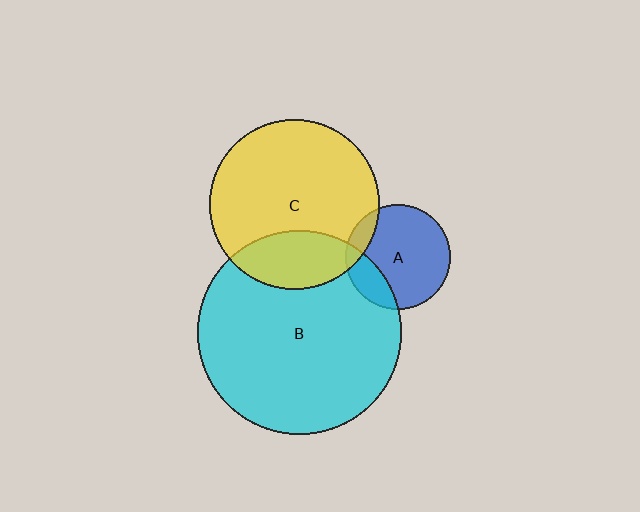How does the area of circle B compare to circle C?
Approximately 1.4 times.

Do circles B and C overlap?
Yes.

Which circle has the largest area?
Circle B (cyan).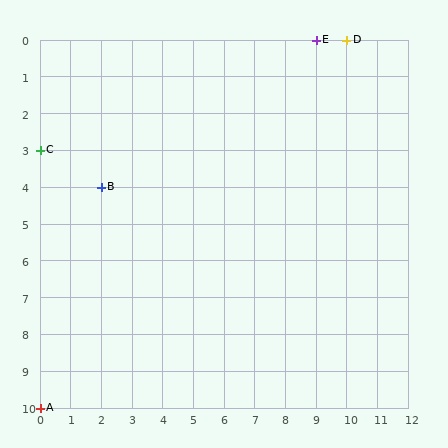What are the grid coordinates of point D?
Point D is at grid coordinates (10, 0).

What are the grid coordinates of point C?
Point C is at grid coordinates (0, 3).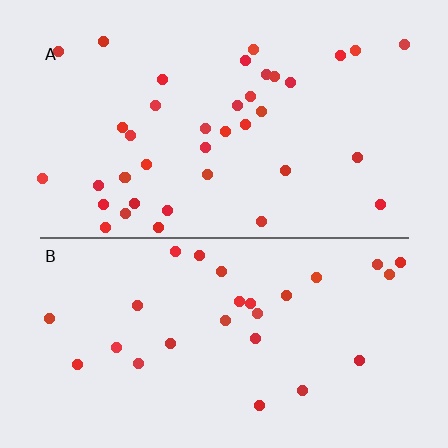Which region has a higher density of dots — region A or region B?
A (the top).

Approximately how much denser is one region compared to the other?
Approximately 1.4× — region A over region B.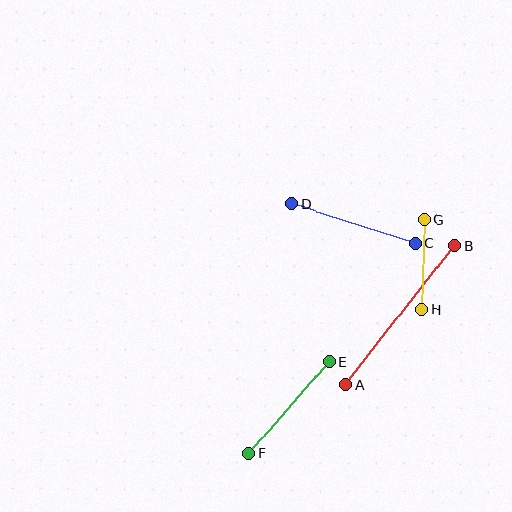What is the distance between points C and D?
The distance is approximately 130 pixels.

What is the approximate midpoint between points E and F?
The midpoint is at approximately (289, 407) pixels.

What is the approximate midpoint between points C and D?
The midpoint is at approximately (354, 224) pixels.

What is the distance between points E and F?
The distance is approximately 122 pixels.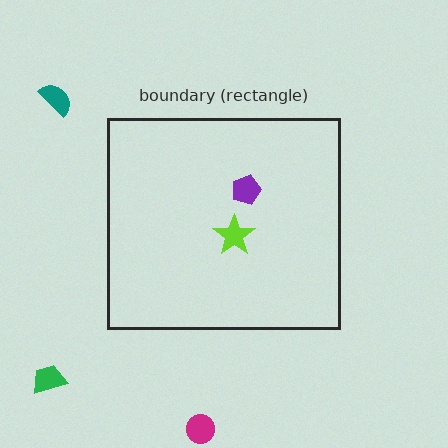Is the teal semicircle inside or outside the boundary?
Outside.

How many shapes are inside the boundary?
2 inside, 3 outside.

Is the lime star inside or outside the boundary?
Inside.